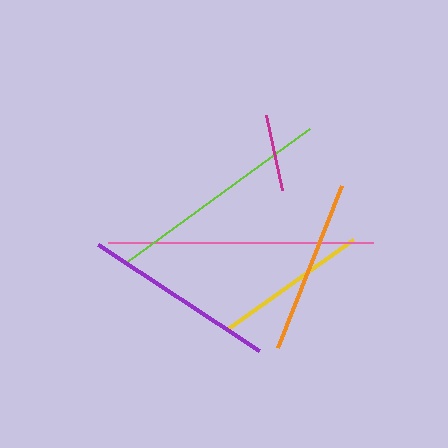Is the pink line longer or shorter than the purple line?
The pink line is longer than the purple line.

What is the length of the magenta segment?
The magenta segment is approximately 77 pixels long.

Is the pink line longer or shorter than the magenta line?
The pink line is longer than the magenta line.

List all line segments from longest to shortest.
From longest to shortest: pink, lime, purple, orange, yellow, magenta.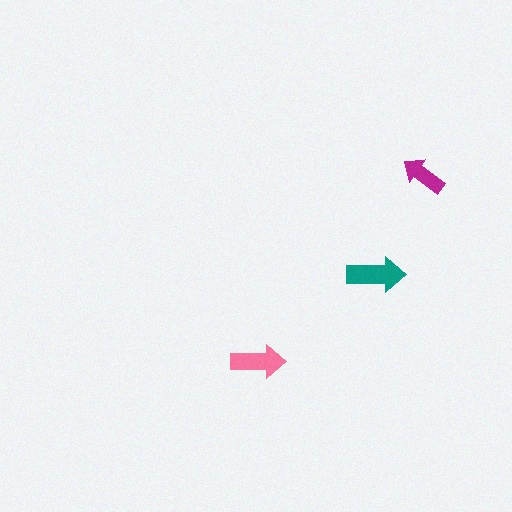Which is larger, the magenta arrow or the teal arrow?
The teal one.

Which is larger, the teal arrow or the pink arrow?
The teal one.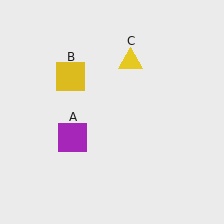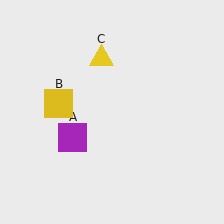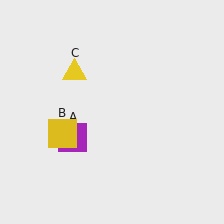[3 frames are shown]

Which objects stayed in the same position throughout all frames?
Purple square (object A) remained stationary.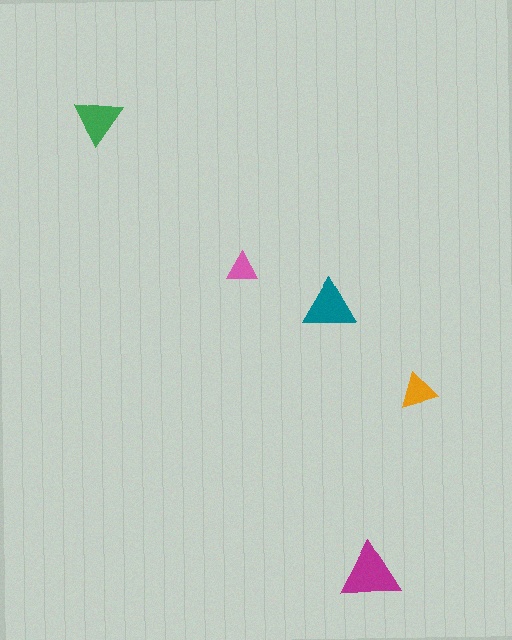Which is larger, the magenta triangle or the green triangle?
The magenta one.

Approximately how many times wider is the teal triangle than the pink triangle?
About 1.5 times wider.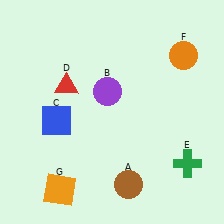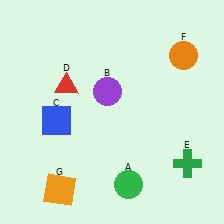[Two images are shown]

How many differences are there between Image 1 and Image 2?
There is 1 difference between the two images.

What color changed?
The circle (A) changed from brown in Image 1 to green in Image 2.